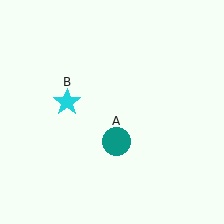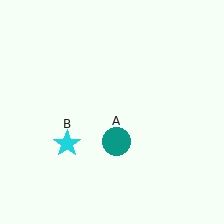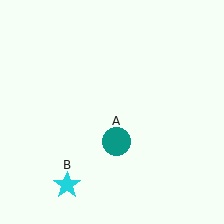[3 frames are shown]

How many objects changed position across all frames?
1 object changed position: cyan star (object B).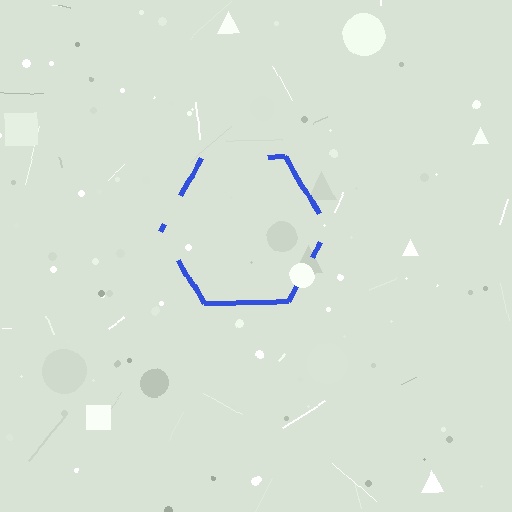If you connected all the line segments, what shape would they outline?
They would outline a hexagon.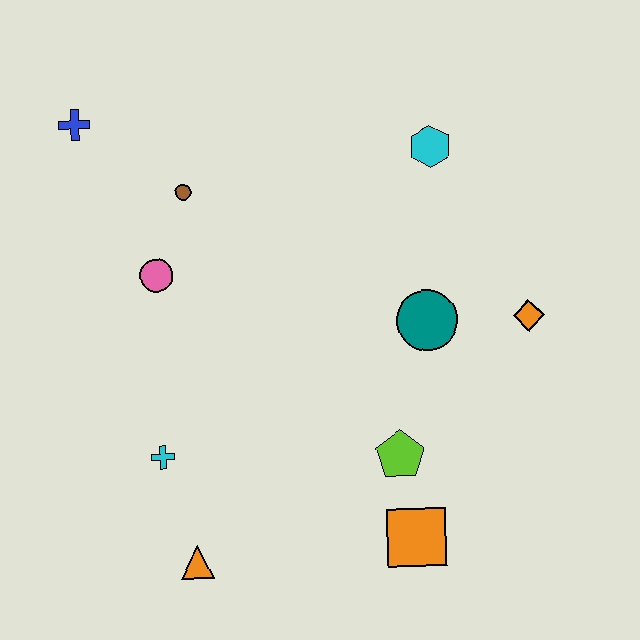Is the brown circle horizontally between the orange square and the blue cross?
Yes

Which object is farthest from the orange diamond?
The blue cross is farthest from the orange diamond.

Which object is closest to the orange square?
The lime pentagon is closest to the orange square.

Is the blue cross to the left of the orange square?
Yes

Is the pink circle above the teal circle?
Yes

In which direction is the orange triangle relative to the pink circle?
The orange triangle is below the pink circle.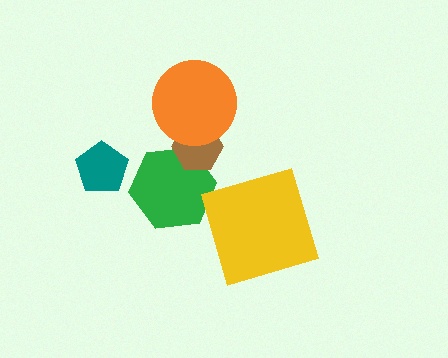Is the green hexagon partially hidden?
Yes, it is partially covered by another shape.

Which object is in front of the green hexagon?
The brown hexagon is in front of the green hexagon.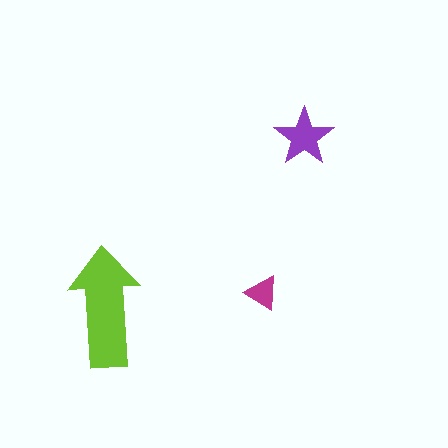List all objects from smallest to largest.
The magenta triangle, the purple star, the lime arrow.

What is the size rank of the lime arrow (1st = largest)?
1st.